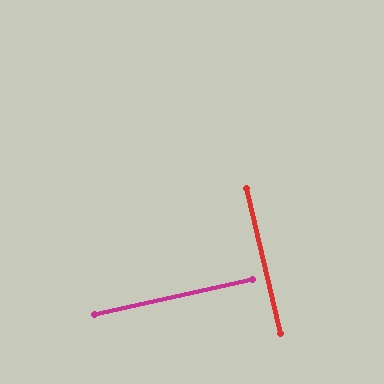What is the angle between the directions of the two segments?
Approximately 90 degrees.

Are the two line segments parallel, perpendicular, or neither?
Perpendicular — they meet at approximately 90°.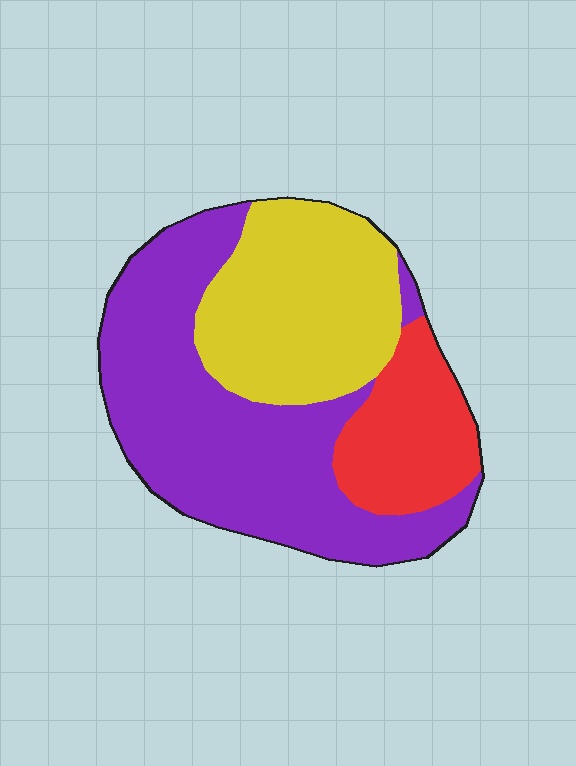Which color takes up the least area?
Red, at roughly 20%.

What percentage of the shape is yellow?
Yellow covers roughly 30% of the shape.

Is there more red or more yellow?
Yellow.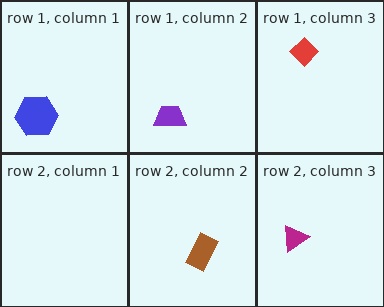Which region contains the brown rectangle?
The row 2, column 2 region.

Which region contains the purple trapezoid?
The row 1, column 2 region.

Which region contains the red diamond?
The row 1, column 3 region.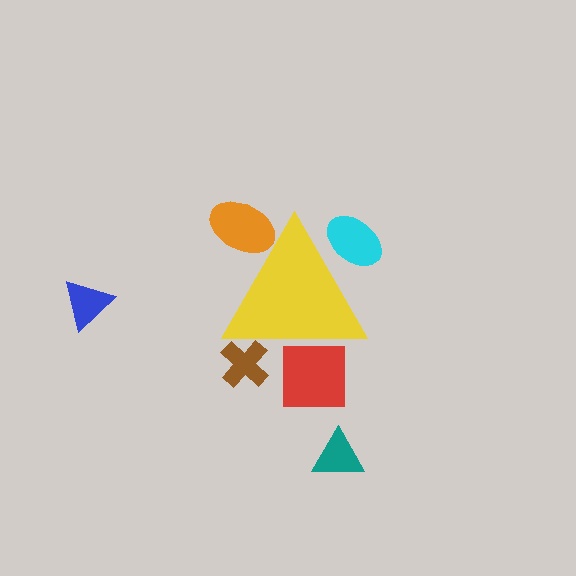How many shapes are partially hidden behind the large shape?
4 shapes are partially hidden.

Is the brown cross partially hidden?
Yes, the brown cross is partially hidden behind the yellow triangle.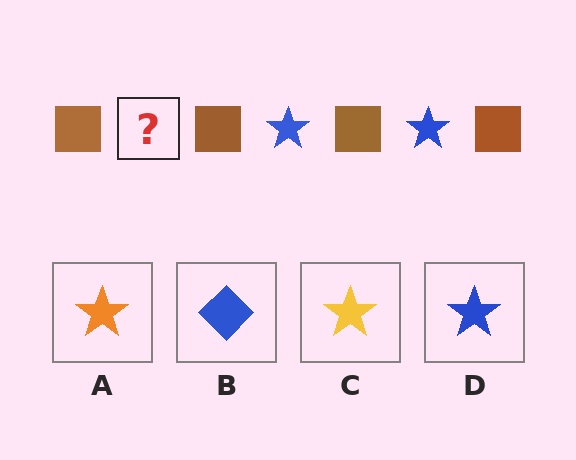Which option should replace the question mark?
Option D.